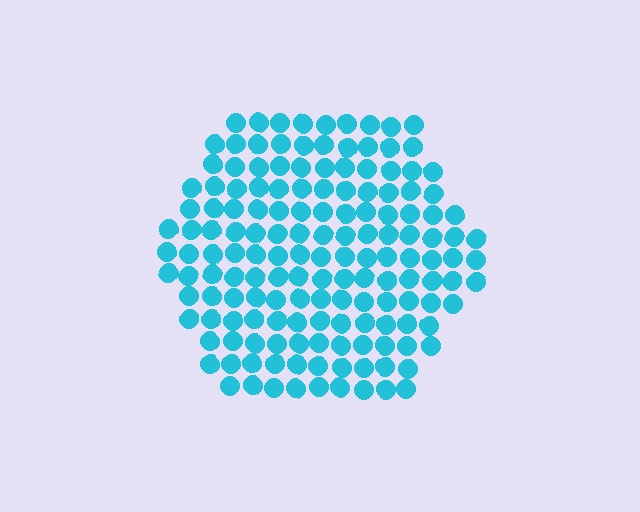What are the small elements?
The small elements are circles.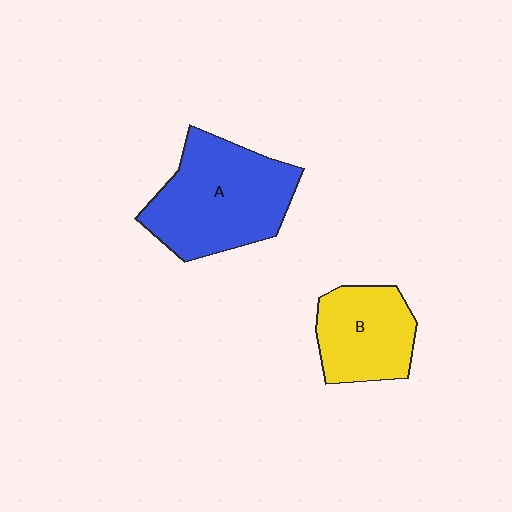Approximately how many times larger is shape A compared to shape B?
Approximately 1.6 times.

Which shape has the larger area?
Shape A (blue).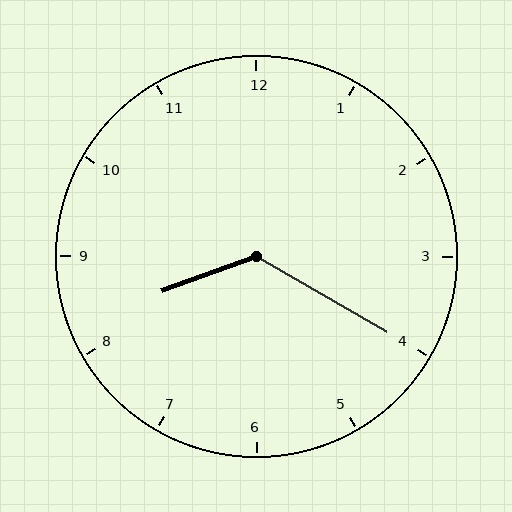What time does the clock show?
8:20.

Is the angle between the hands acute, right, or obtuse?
It is obtuse.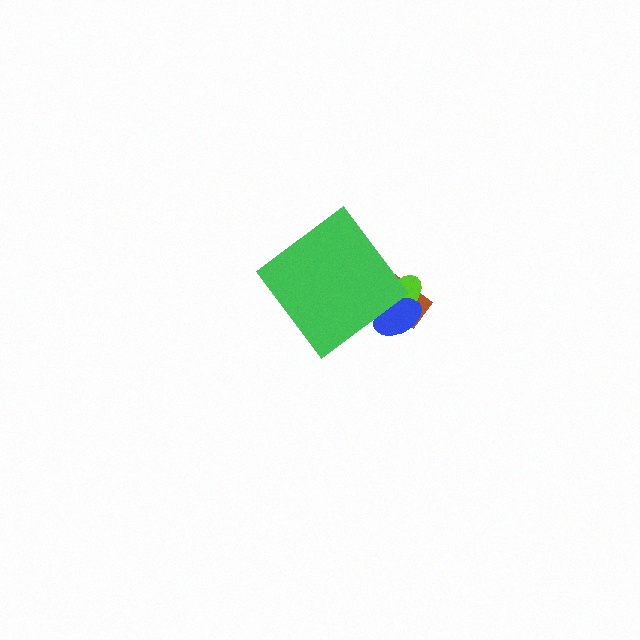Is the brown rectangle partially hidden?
Yes, the brown rectangle is partially hidden behind the green diamond.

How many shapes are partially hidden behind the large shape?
3 shapes are partially hidden.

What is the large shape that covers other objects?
A green diamond.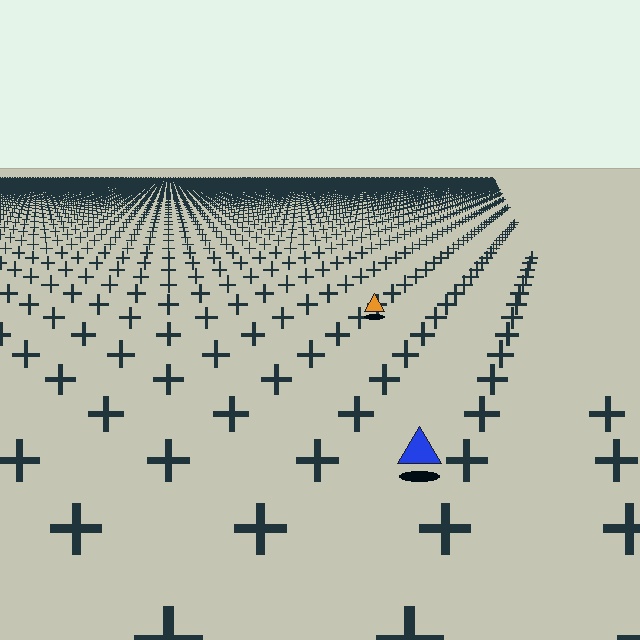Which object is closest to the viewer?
The blue triangle is closest. The texture marks near it are larger and more spread out.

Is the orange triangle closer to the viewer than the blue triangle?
No. The blue triangle is closer — you can tell from the texture gradient: the ground texture is coarser near it.